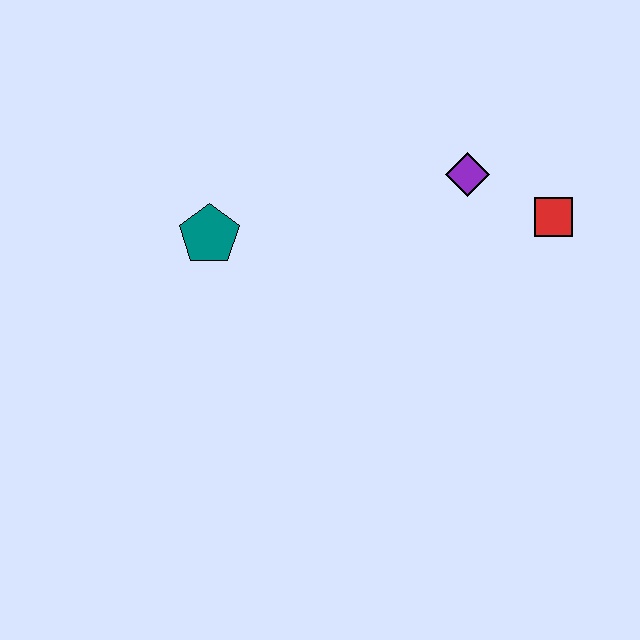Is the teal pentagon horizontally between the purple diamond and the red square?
No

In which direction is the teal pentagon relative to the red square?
The teal pentagon is to the left of the red square.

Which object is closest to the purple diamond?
The red square is closest to the purple diamond.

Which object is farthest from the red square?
The teal pentagon is farthest from the red square.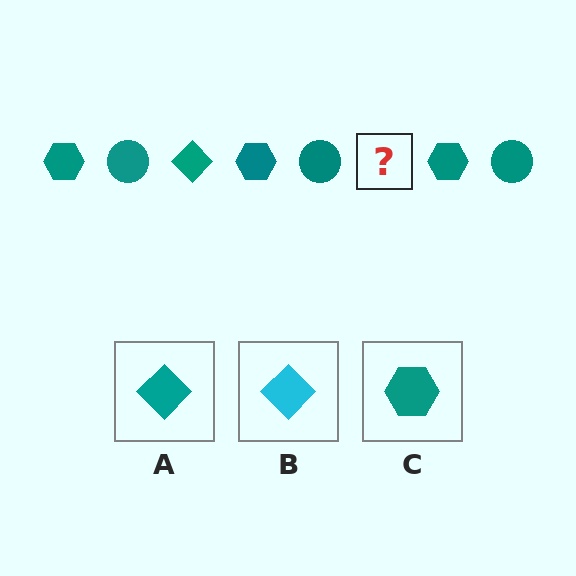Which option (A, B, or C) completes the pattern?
A.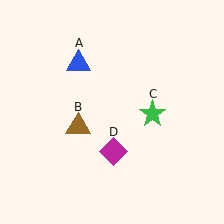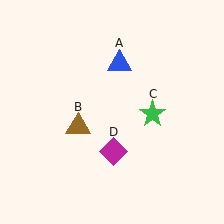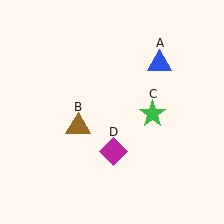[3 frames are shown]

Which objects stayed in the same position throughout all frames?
Brown triangle (object B) and green star (object C) and magenta diamond (object D) remained stationary.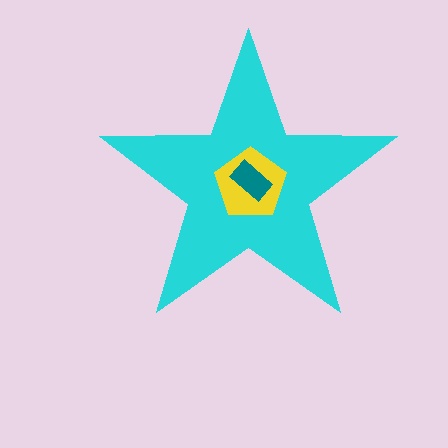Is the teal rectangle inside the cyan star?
Yes.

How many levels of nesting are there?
3.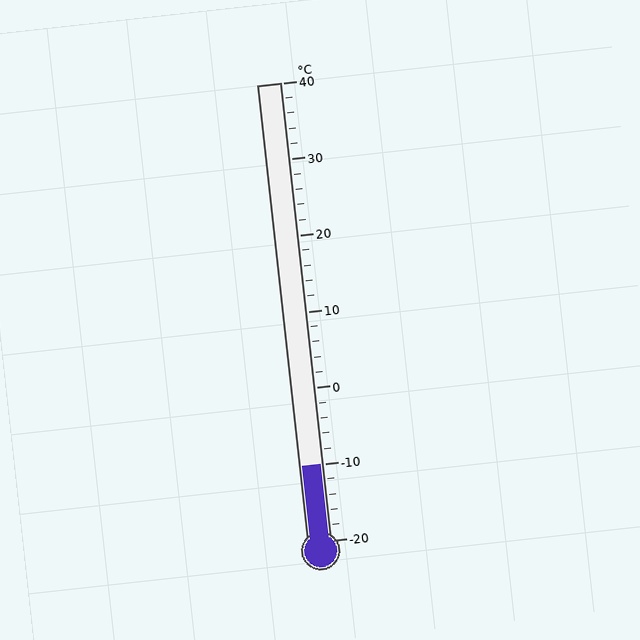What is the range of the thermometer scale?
The thermometer scale ranges from -20°C to 40°C.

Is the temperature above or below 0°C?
The temperature is below 0°C.